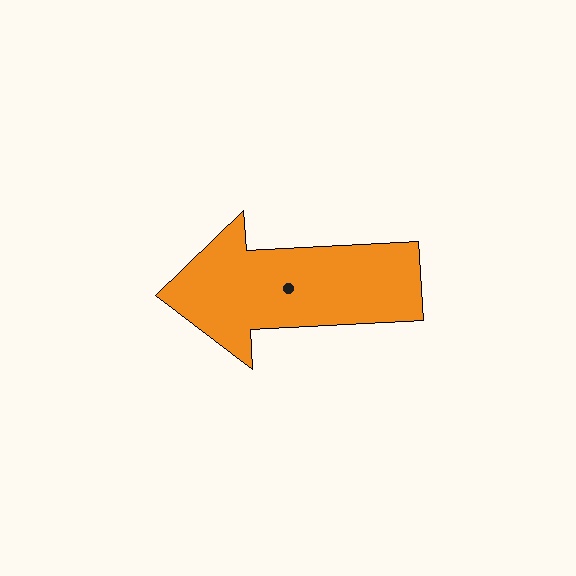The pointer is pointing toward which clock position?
Roughly 9 o'clock.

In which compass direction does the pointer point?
West.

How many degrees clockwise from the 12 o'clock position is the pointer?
Approximately 267 degrees.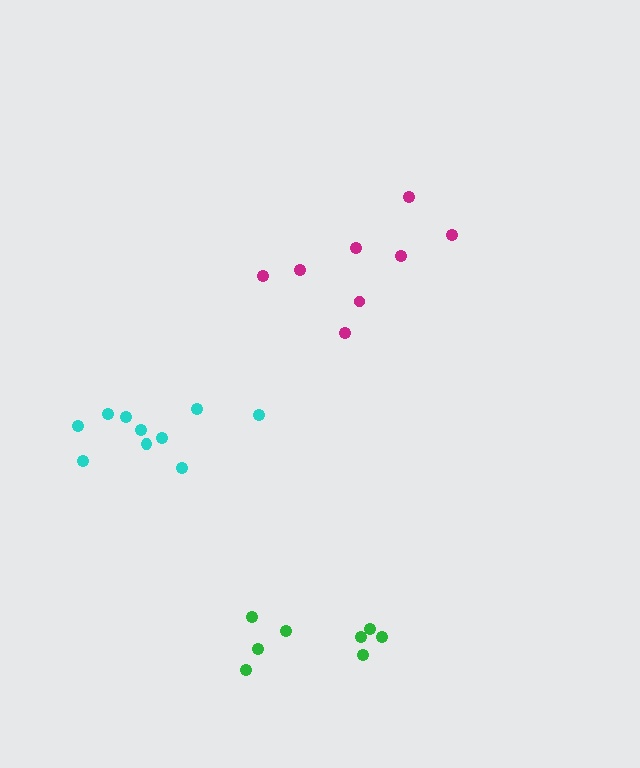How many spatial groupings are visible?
There are 3 spatial groupings.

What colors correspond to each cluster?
The clusters are colored: magenta, cyan, green.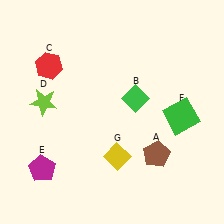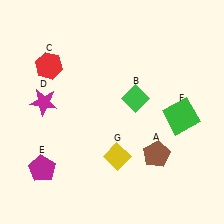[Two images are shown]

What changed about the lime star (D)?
In Image 1, D is lime. In Image 2, it changed to magenta.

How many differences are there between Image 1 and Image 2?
There is 1 difference between the two images.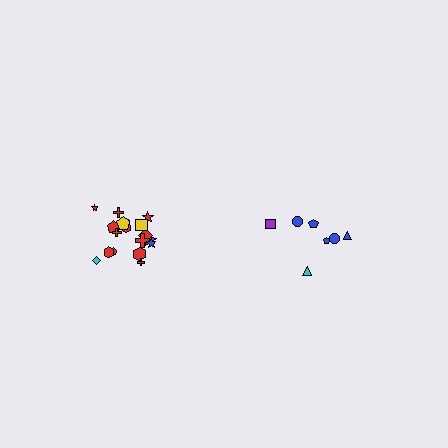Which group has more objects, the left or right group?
The left group.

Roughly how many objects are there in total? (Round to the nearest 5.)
Roughly 25 objects in total.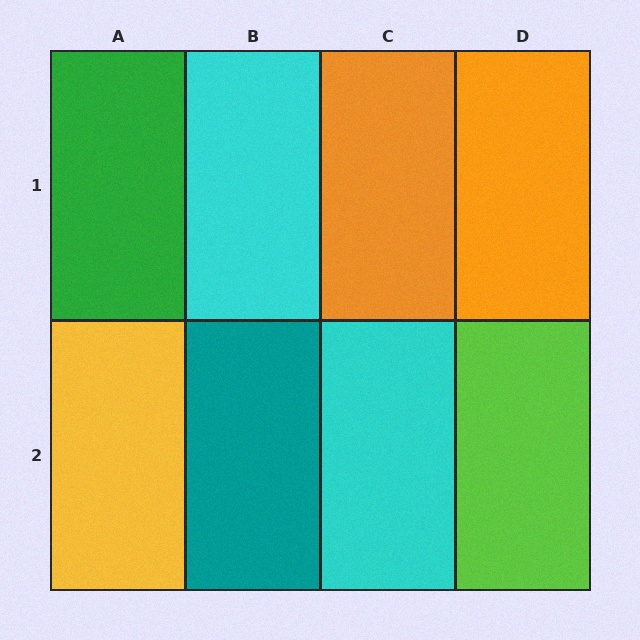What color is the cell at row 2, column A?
Yellow.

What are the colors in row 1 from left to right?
Green, cyan, orange, orange.